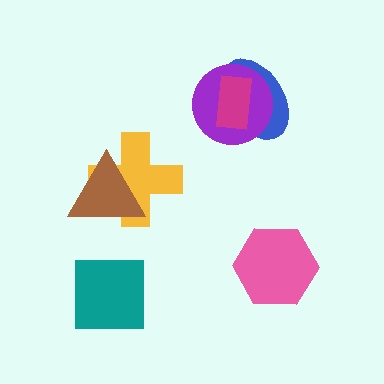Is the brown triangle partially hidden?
No, no other shape covers it.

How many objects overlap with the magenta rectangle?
2 objects overlap with the magenta rectangle.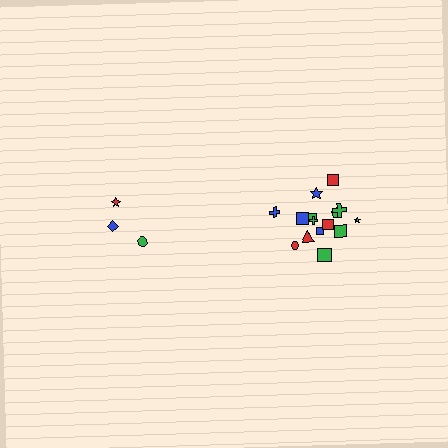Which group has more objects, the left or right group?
The right group.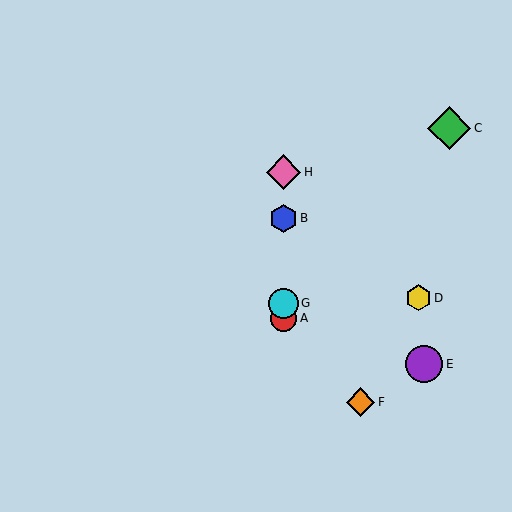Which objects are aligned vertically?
Objects A, B, G, H are aligned vertically.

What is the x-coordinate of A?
Object A is at x≈283.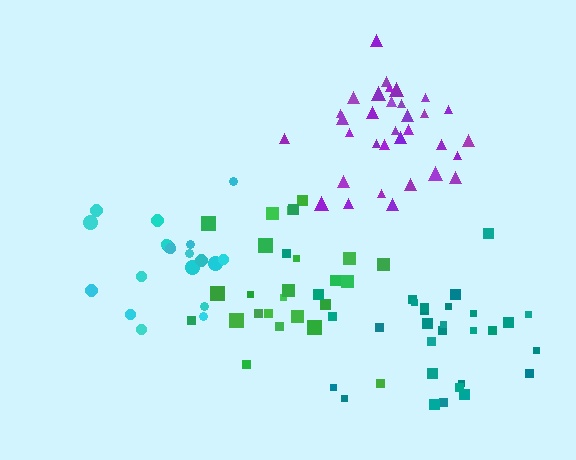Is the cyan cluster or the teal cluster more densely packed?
Teal.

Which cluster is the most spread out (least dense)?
Cyan.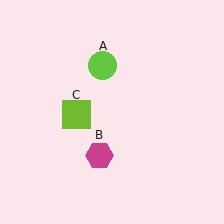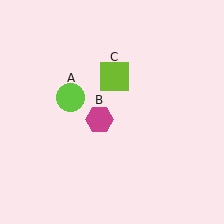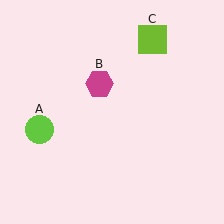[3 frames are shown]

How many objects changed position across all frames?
3 objects changed position: lime circle (object A), magenta hexagon (object B), lime square (object C).